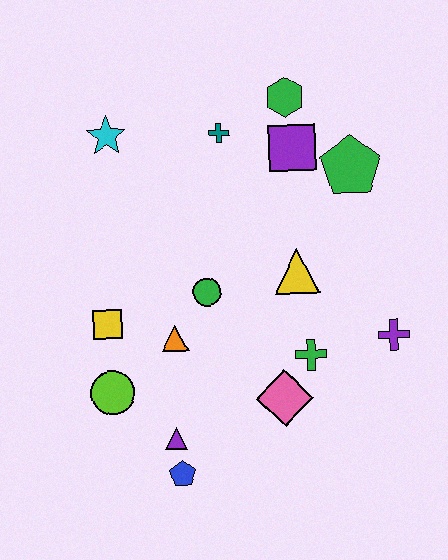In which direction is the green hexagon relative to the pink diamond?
The green hexagon is above the pink diamond.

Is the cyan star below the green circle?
No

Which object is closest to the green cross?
The pink diamond is closest to the green cross.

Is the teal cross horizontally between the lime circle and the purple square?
Yes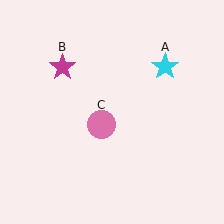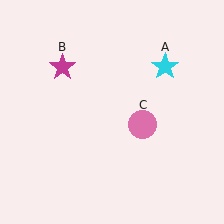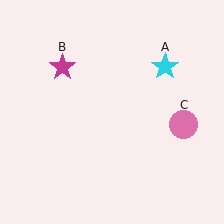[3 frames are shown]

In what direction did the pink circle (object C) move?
The pink circle (object C) moved right.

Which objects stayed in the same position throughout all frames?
Cyan star (object A) and magenta star (object B) remained stationary.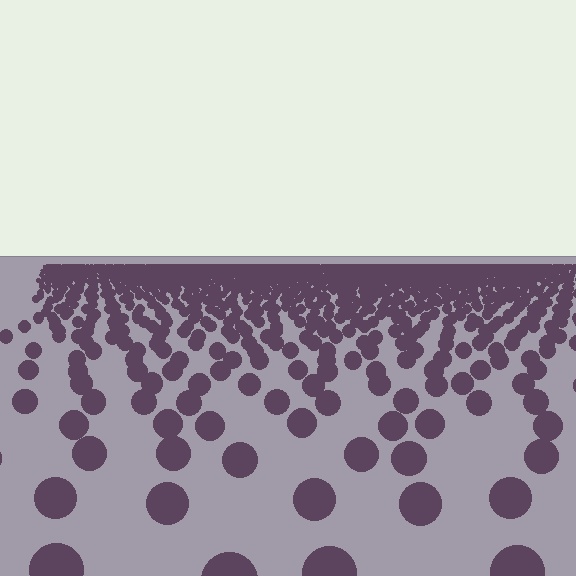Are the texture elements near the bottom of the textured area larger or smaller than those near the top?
Larger. Near the bottom, elements are closer to the viewer and appear at a bigger on-screen size.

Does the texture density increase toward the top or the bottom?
Density increases toward the top.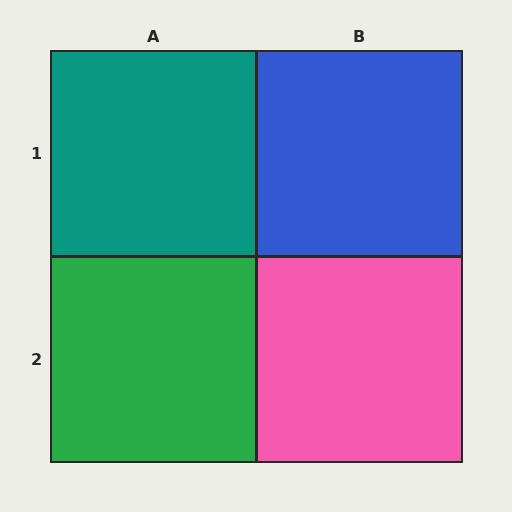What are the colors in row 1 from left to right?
Teal, blue.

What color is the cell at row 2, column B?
Pink.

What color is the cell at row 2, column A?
Green.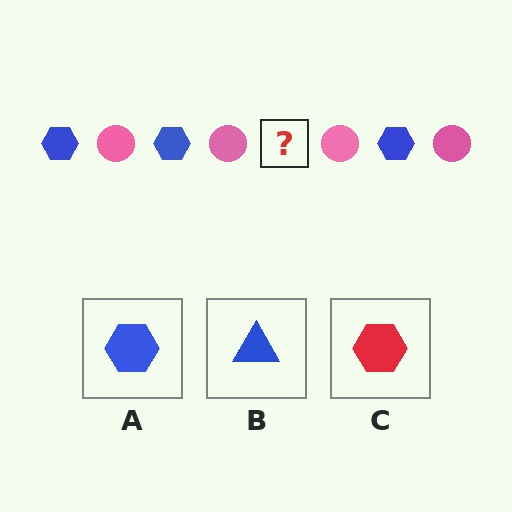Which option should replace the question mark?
Option A.